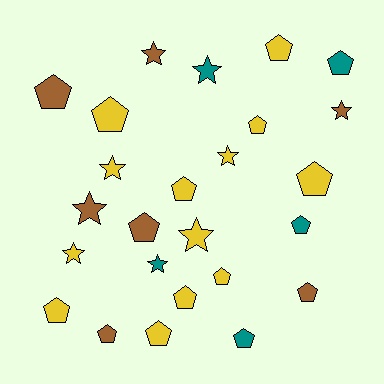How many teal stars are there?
There are 2 teal stars.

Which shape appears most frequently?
Pentagon, with 16 objects.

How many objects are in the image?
There are 25 objects.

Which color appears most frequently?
Yellow, with 13 objects.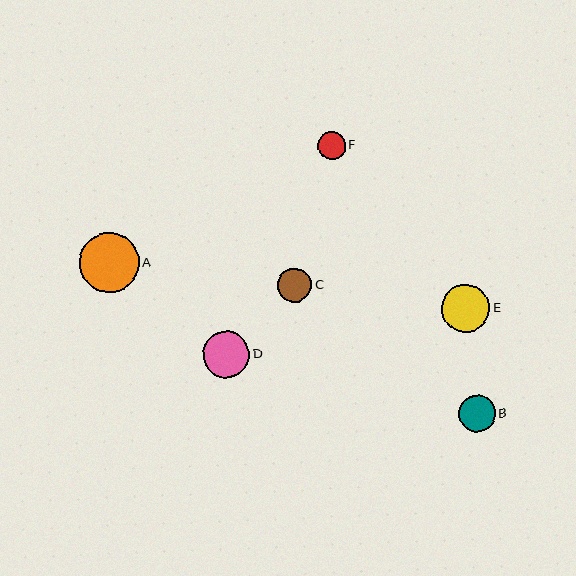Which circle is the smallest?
Circle F is the smallest with a size of approximately 28 pixels.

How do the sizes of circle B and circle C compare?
Circle B and circle C are approximately the same size.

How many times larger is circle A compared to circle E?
Circle A is approximately 1.2 times the size of circle E.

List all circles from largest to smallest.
From largest to smallest: A, E, D, B, C, F.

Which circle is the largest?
Circle A is the largest with a size of approximately 60 pixels.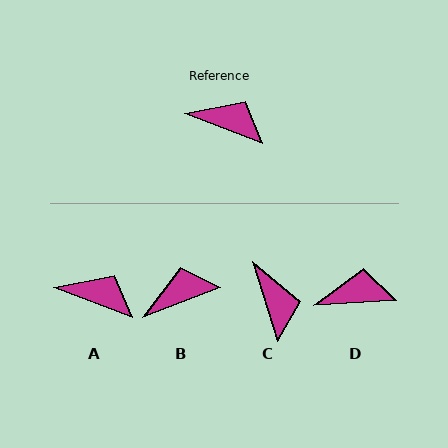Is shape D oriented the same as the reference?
No, it is off by about 25 degrees.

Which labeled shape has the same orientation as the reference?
A.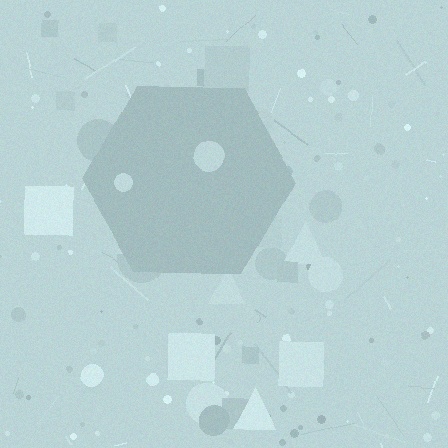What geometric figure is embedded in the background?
A hexagon is embedded in the background.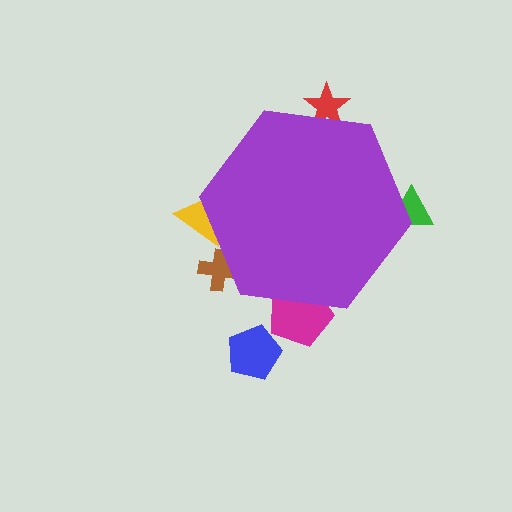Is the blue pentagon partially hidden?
No, the blue pentagon is fully visible.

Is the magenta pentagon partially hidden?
Yes, the magenta pentagon is partially hidden behind the purple hexagon.